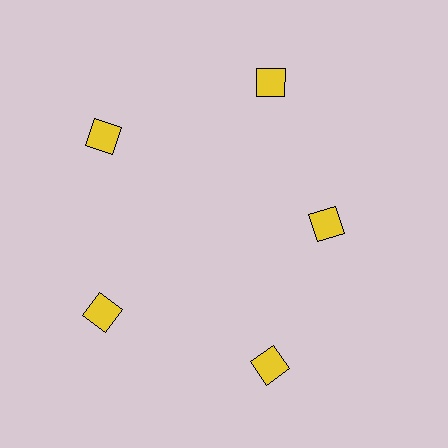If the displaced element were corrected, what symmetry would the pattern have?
It would have 5-fold rotational symmetry — the pattern would map onto itself every 72 degrees.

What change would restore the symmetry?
The symmetry would be restored by moving it outward, back onto the ring so that all 5 squares sit at equal angles and equal distance from the center.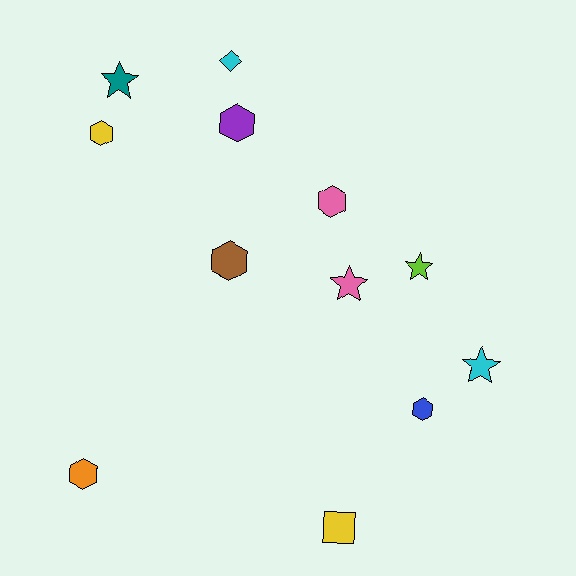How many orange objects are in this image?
There is 1 orange object.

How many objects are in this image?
There are 12 objects.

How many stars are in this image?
There are 4 stars.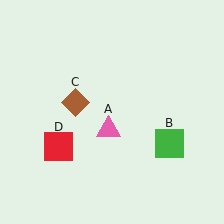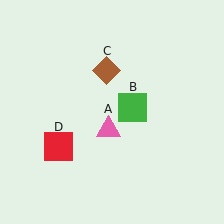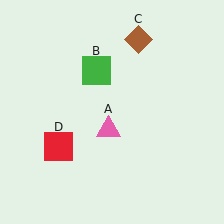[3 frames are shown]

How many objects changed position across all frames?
2 objects changed position: green square (object B), brown diamond (object C).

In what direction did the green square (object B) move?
The green square (object B) moved up and to the left.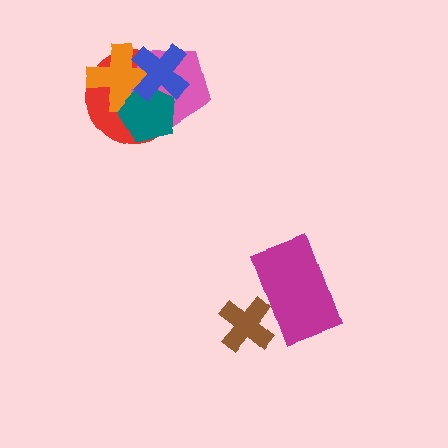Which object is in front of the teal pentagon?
The blue cross is in front of the teal pentagon.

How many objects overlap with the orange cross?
4 objects overlap with the orange cross.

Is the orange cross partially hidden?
Yes, it is partially covered by another shape.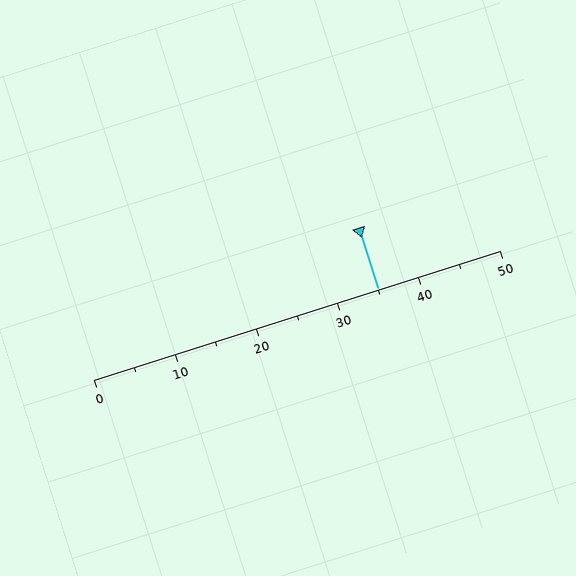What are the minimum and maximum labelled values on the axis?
The axis runs from 0 to 50.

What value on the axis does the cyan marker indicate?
The marker indicates approximately 35.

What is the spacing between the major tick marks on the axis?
The major ticks are spaced 10 apart.